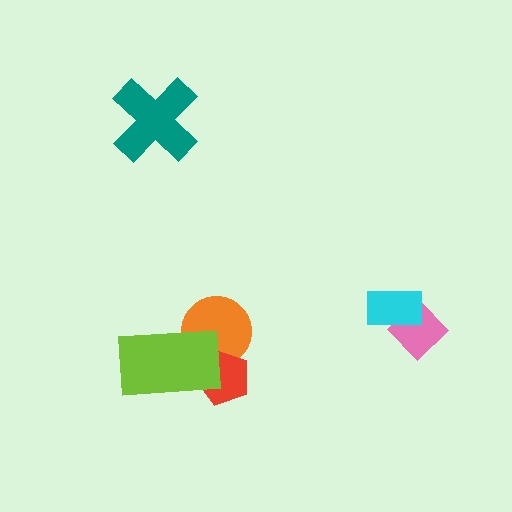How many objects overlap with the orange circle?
2 objects overlap with the orange circle.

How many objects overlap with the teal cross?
0 objects overlap with the teal cross.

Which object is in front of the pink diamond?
The cyan rectangle is in front of the pink diamond.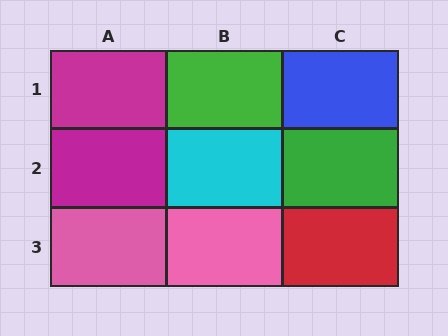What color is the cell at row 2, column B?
Cyan.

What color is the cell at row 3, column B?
Pink.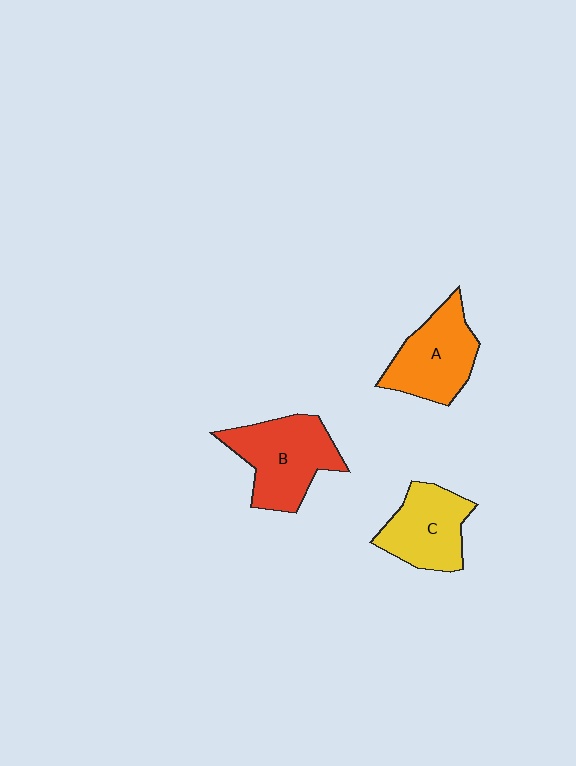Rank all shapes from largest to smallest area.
From largest to smallest: B (red), A (orange), C (yellow).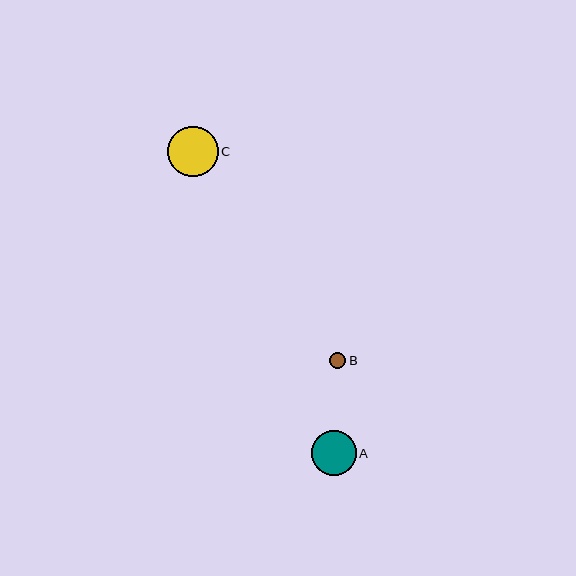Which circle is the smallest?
Circle B is the smallest with a size of approximately 16 pixels.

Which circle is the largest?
Circle C is the largest with a size of approximately 51 pixels.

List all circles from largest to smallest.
From largest to smallest: C, A, B.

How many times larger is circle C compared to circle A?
Circle C is approximately 1.1 times the size of circle A.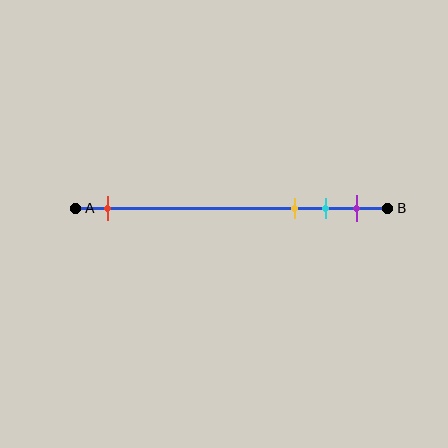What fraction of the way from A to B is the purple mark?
The purple mark is approximately 90% (0.9) of the way from A to B.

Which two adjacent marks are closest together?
The cyan and purple marks are the closest adjacent pair.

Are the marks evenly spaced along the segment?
No, the marks are not evenly spaced.